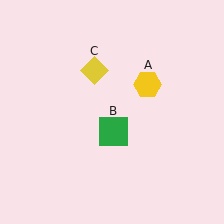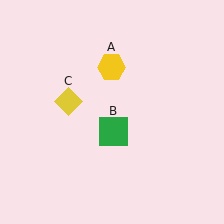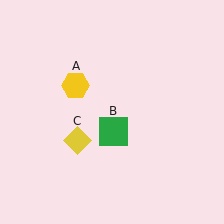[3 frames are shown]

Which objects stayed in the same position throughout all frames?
Green square (object B) remained stationary.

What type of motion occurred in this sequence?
The yellow hexagon (object A), yellow diamond (object C) rotated counterclockwise around the center of the scene.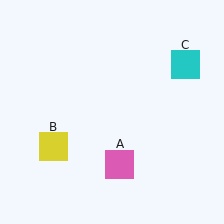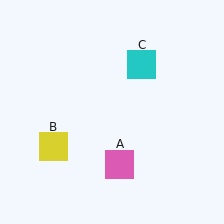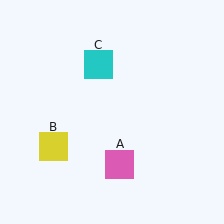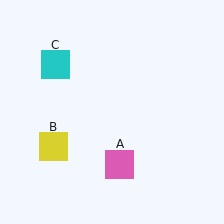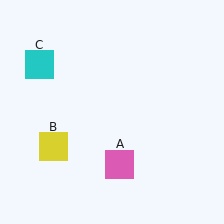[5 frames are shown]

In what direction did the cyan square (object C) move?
The cyan square (object C) moved left.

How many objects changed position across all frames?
1 object changed position: cyan square (object C).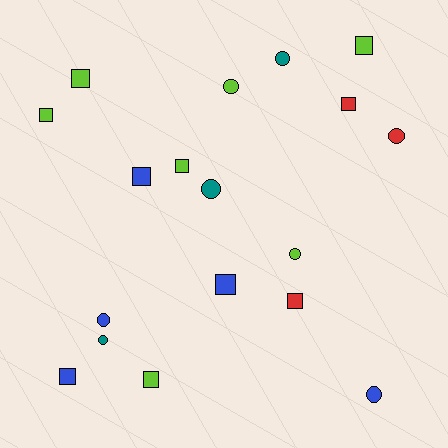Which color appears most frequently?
Lime, with 7 objects.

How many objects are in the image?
There are 18 objects.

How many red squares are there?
There are 2 red squares.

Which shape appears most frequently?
Square, with 10 objects.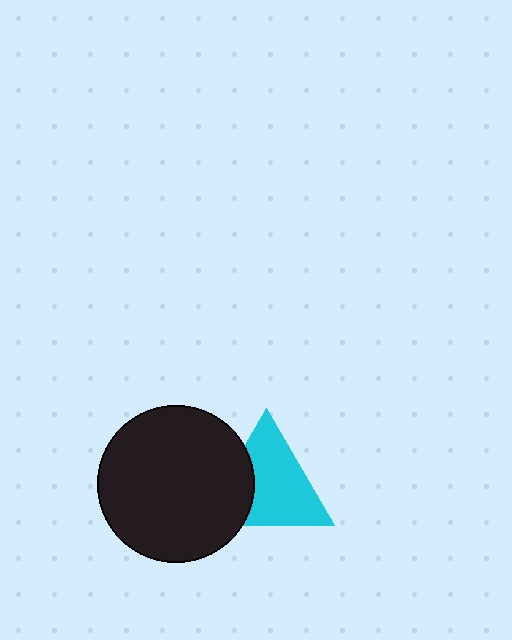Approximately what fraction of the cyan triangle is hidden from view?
Roughly 30% of the cyan triangle is hidden behind the black circle.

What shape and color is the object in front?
The object in front is a black circle.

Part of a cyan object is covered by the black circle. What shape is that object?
It is a triangle.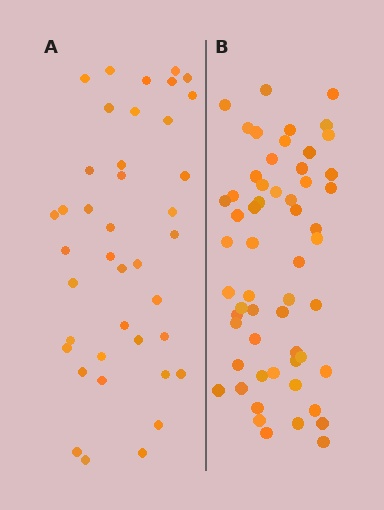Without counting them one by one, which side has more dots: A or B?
Region B (the right region) has more dots.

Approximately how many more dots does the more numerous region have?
Region B has approximately 15 more dots than region A.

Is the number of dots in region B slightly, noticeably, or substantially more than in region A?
Region B has noticeably more, but not dramatically so. The ratio is roughly 1.4 to 1.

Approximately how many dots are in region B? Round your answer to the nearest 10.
About 60 dots. (The exact count is 57, which rounds to 60.)